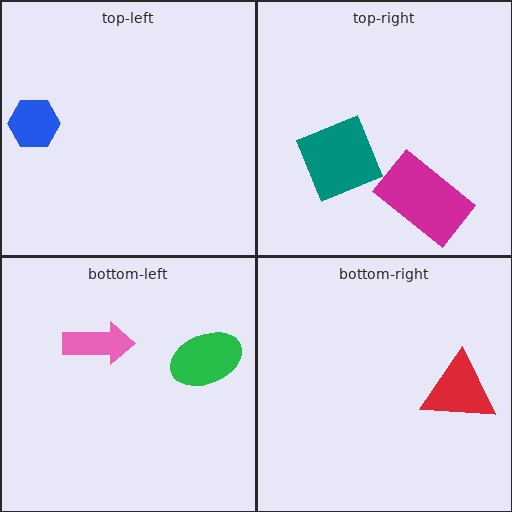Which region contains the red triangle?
The bottom-right region.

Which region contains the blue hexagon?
The top-left region.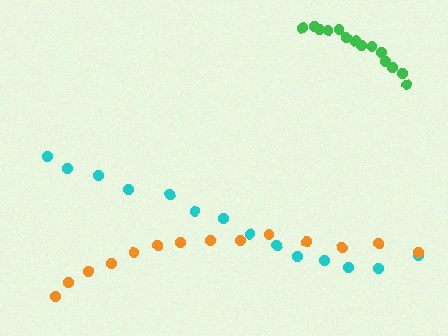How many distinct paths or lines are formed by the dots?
There are 3 distinct paths.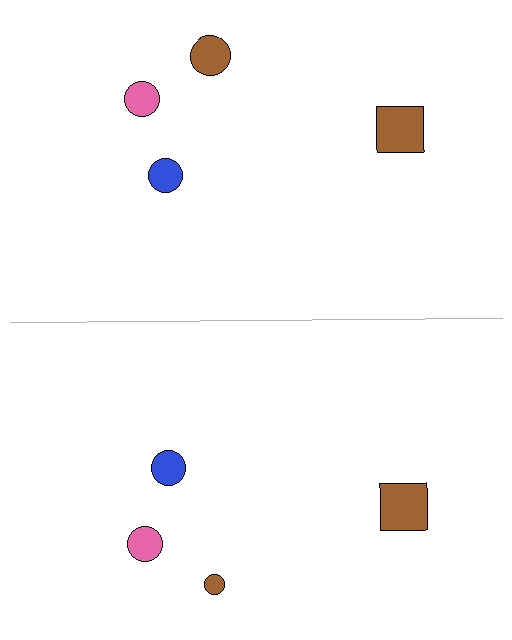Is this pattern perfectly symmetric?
No, the pattern is not perfectly symmetric. The brown circle on the bottom side has a different size than its mirror counterpart.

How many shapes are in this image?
There are 8 shapes in this image.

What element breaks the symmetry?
The brown circle on the bottom side has a different size than its mirror counterpart.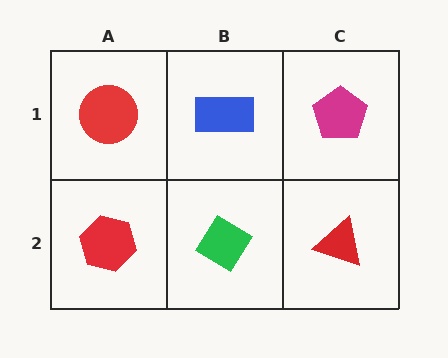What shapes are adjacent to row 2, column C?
A magenta pentagon (row 1, column C), a green diamond (row 2, column B).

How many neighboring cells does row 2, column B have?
3.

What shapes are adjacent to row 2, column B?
A blue rectangle (row 1, column B), a red hexagon (row 2, column A), a red triangle (row 2, column C).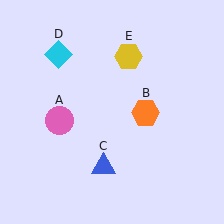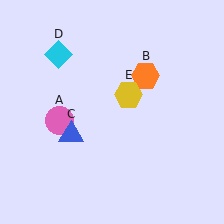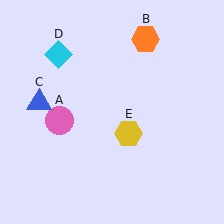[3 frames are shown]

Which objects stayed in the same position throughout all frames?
Pink circle (object A) and cyan diamond (object D) remained stationary.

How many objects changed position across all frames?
3 objects changed position: orange hexagon (object B), blue triangle (object C), yellow hexagon (object E).